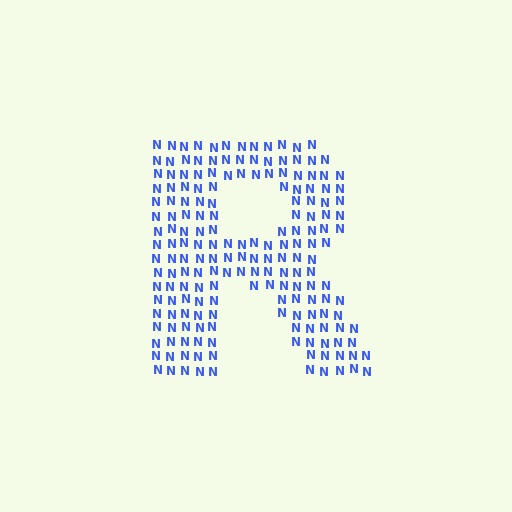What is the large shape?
The large shape is the letter R.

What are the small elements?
The small elements are letter N's.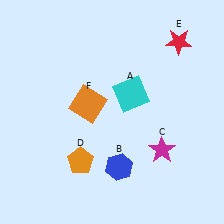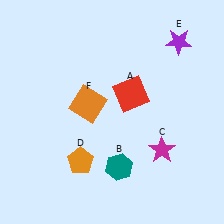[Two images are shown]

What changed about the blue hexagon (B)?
In Image 1, B is blue. In Image 2, it changed to teal.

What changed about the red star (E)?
In Image 1, E is red. In Image 2, it changed to purple.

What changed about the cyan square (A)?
In Image 1, A is cyan. In Image 2, it changed to red.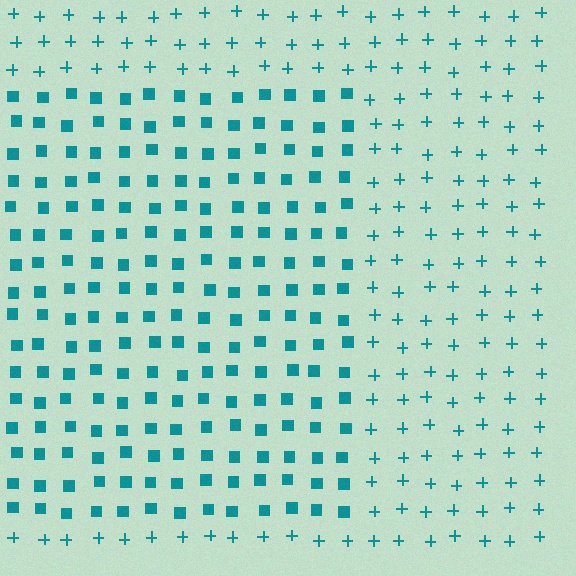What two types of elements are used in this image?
The image uses squares inside the rectangle region and plus signs outside it.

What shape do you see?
I see a rectangle.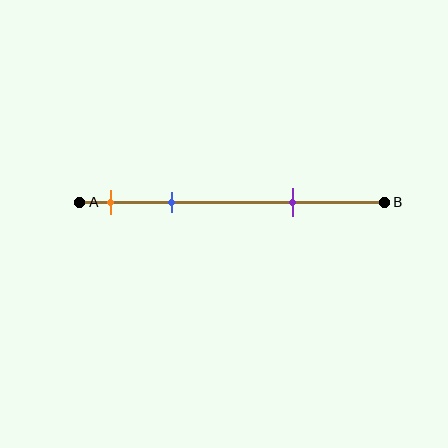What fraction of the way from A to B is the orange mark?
The orange mark is approximately 10% (0.1) of the way from A to B.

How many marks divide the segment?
There are 3 marks dividing the segment.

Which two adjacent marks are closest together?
The orange and blue marks are the closest adjacent pair.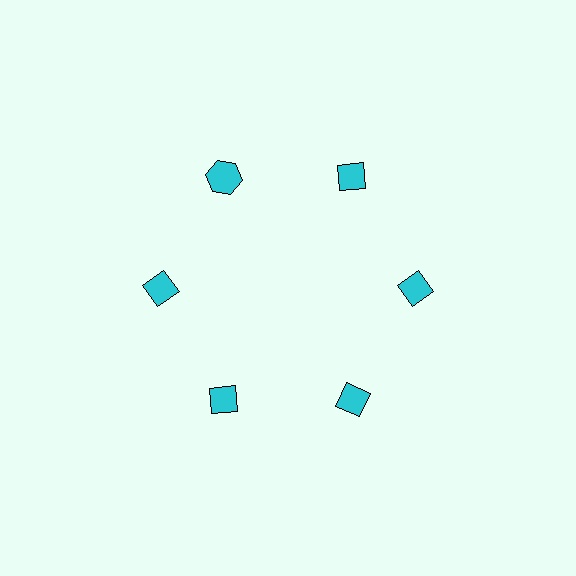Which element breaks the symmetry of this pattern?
The cyan hexagon at roughly the 11 o'clock position breaks the symmetry. All other shapes are cyan diamonds.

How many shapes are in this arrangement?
There are 6 shapes arranged in a ring pattern.